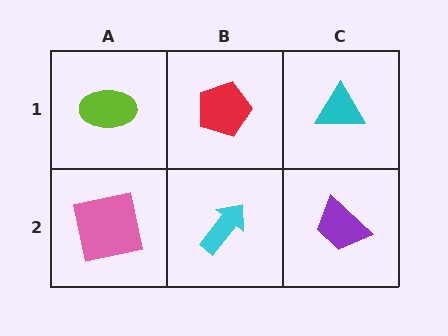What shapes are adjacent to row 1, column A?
A pink square (row 2, column A), a red pentagon (row 1, column B).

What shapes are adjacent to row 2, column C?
A cyan triangle (row 1, column C), a cyan arrow (row 2, column B).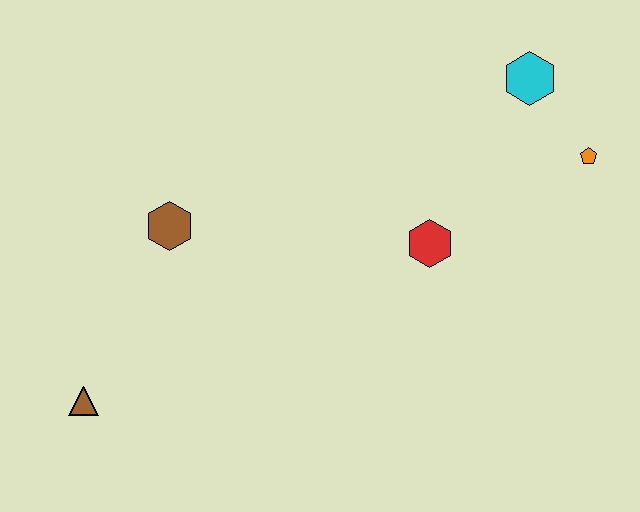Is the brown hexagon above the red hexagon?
Yes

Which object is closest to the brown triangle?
The brown hexagon is closest to the brown triangle.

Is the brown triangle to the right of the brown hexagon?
No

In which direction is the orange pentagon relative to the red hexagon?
The orange pentagon is to the right of the red hexagon.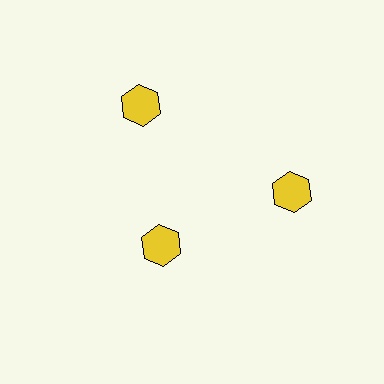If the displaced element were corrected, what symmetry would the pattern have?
It would have 3-fold rotational symmetry — the pattern would map onto itself every 120 degrees.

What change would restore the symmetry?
The symmetry would be restored by moving it outward, back onto the ring so that all 3 hexagons sit at equal angles and equal distance from the center.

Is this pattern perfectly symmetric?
No. The 3 yellow hexagons are arranged in a ring, but one element near the 7 o'clock position is pulled inward toward the center, breaking the 3-fold rotational symmetry.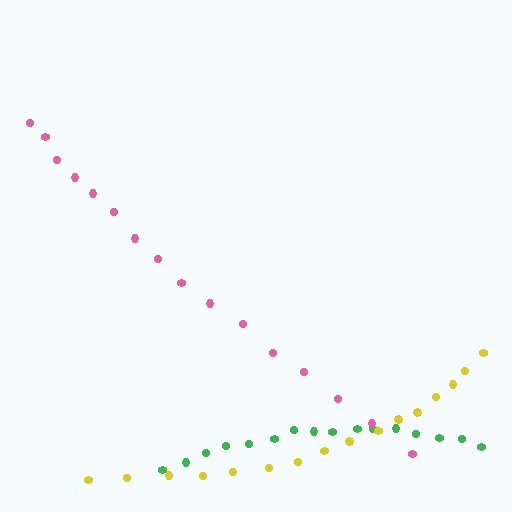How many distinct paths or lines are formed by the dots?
There are 3 distinct paths.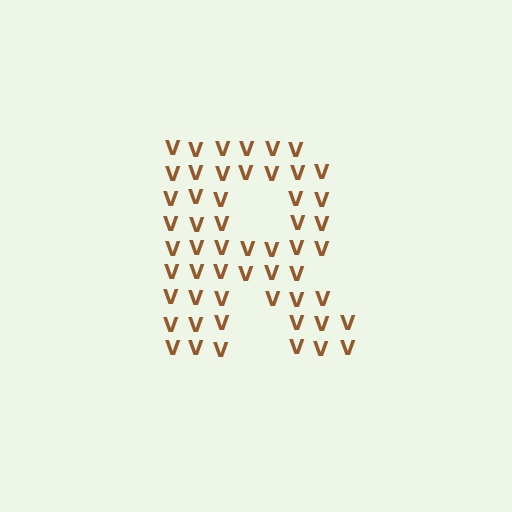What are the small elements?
The small elements are letter V's.